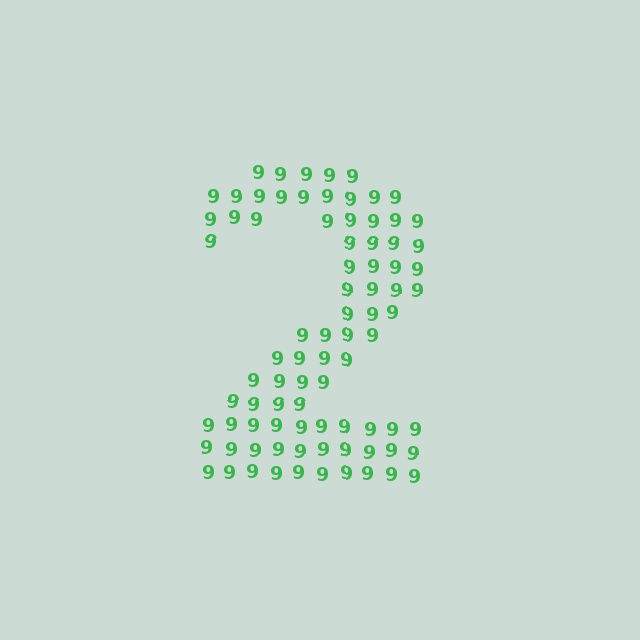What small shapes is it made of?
It is made of small digit 9's.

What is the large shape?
The large shape is the digit 2.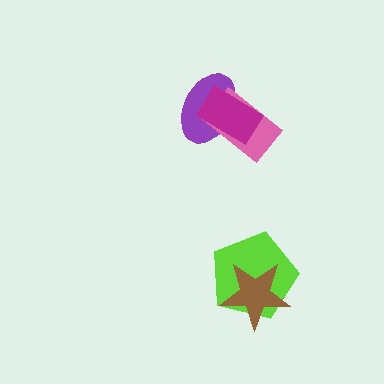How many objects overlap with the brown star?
1 object overlaps with the brown star.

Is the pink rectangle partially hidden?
Yes, it is partially covered by another shape.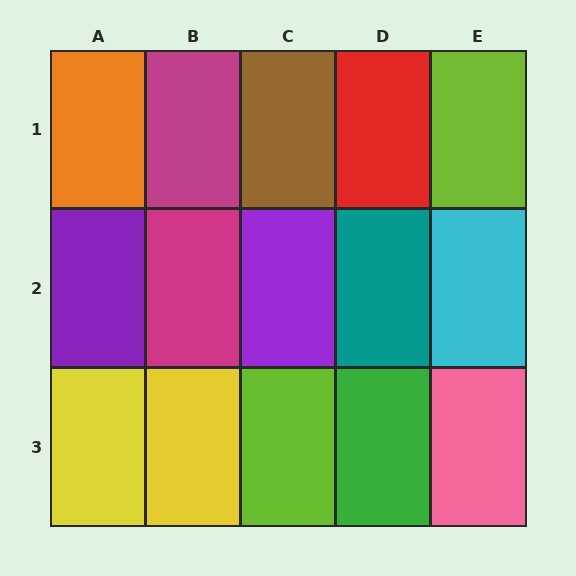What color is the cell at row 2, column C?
Purple.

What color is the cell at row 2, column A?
Purple.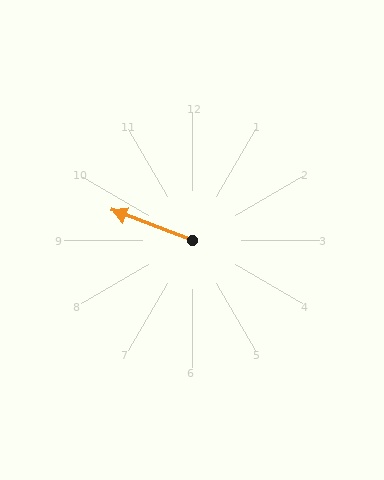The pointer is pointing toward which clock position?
Roughly 10 o'clock.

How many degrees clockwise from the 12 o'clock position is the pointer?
Approximately 291 degrees.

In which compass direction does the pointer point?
West.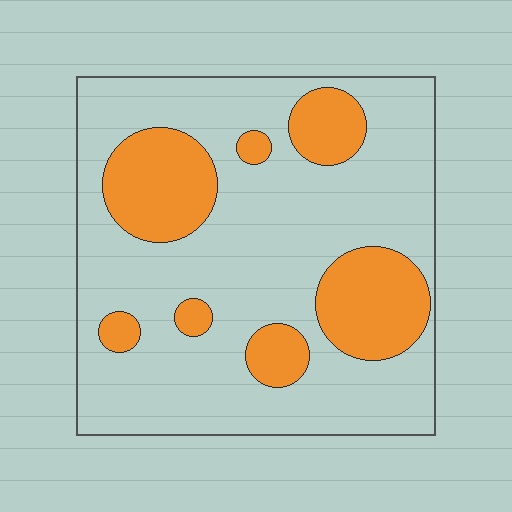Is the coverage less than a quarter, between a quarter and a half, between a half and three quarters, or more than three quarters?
Between a quarter and a half.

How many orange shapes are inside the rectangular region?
7.